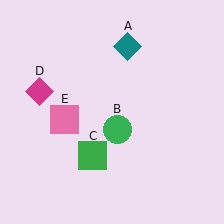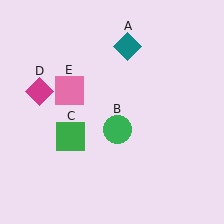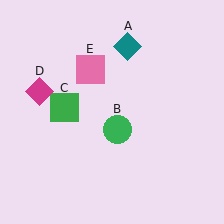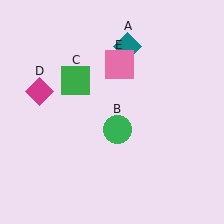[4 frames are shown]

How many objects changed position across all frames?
2 objects changed position: green square (object C), pink square (object E).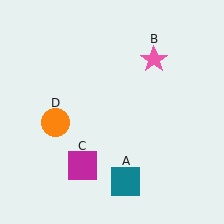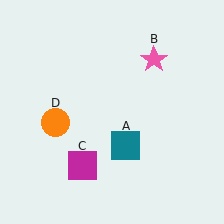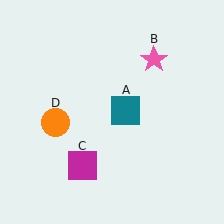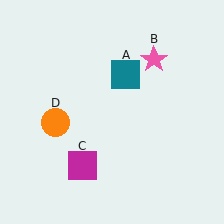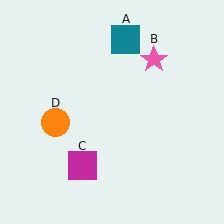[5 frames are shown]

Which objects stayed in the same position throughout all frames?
Pink star (object B) and magenta square (object C) and orange circle (object D) remained stationary.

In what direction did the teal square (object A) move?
The teal square (object A) moved up.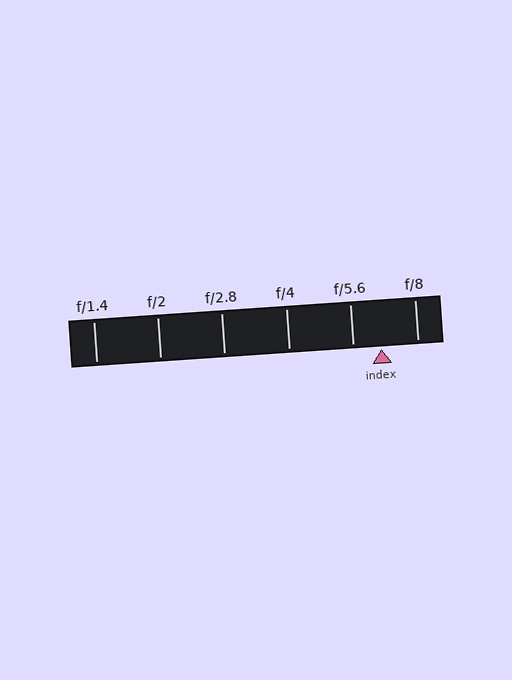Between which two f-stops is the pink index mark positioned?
The index mark is between f/5.6 and f/8.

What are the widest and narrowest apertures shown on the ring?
The widest aperture shown is f/1.4 and the narrowest is f/8.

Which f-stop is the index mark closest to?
The index mark is closest to f/5.6.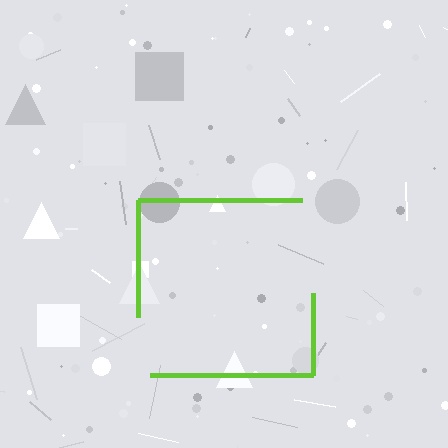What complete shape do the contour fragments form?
The contour fragments form a square.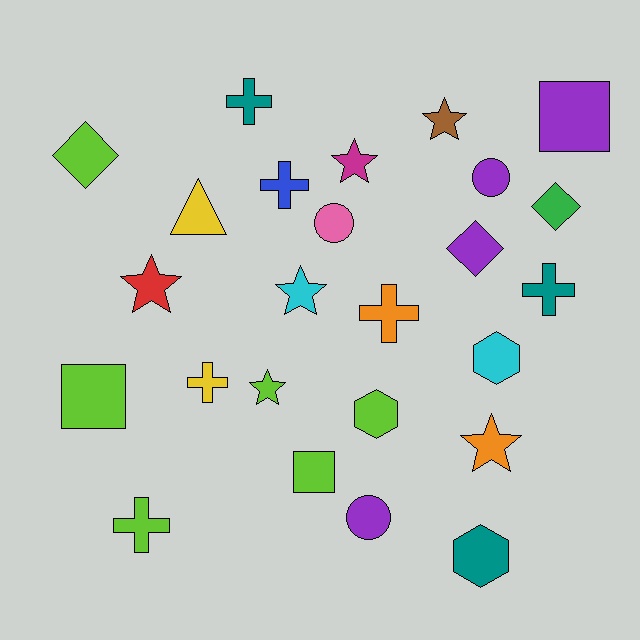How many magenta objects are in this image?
There is 1 magenta object.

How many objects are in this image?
There are 25 objects.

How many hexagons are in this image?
There are 3 hexagons.